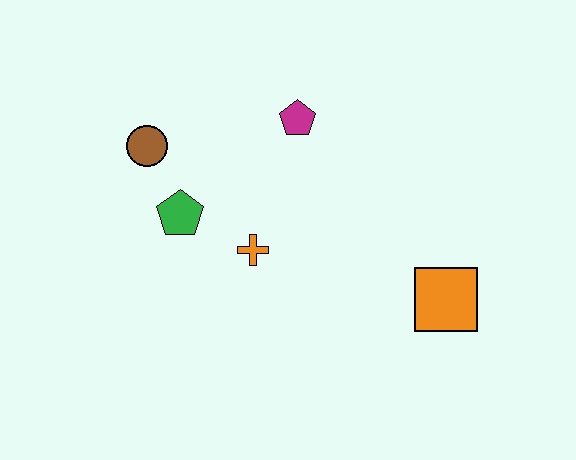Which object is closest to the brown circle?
The green pentagon is closest to the brown circle.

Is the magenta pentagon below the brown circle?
No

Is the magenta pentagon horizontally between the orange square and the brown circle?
Yes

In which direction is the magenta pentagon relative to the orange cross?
The magenta pentagon is above the orange cross.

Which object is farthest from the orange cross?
The orange square is farthest from the orange cross.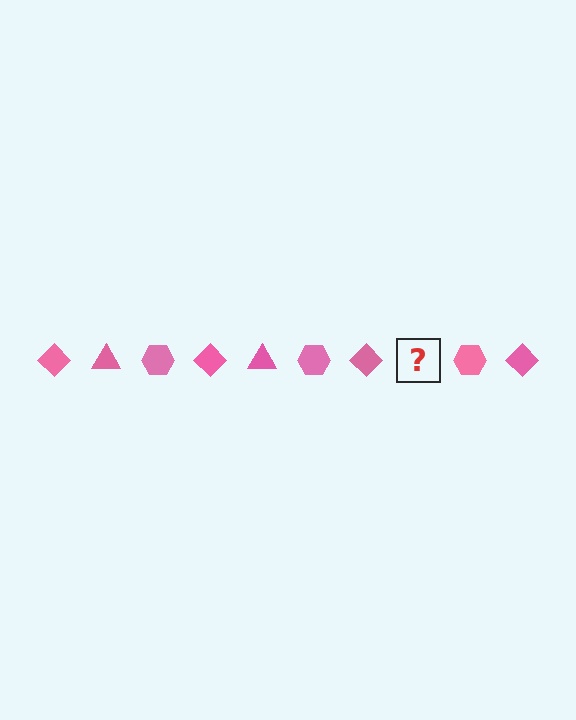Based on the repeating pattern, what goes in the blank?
The blank should be a pink triangle.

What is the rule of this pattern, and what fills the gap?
The rule is that the pattern cycles through diamond, triangle, hexagon shapes in pink. The gap should be filled with a pink triangle.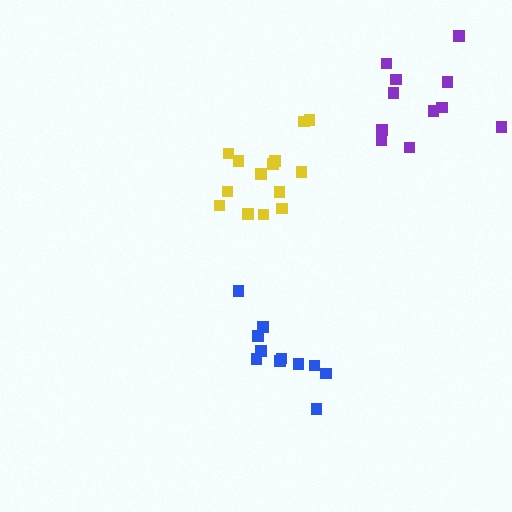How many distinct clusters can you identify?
There are 3 distinct clusters.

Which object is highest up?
The purple cluster is topmost.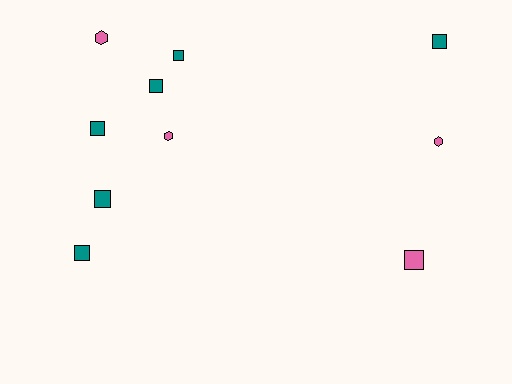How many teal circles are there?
There are no teal circles.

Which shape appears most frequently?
Square, with 7 objects.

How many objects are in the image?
There are 10 objects.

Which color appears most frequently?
Teal, with 6 objects.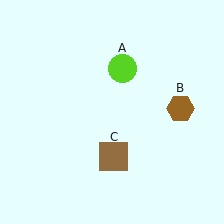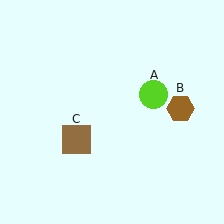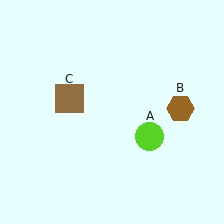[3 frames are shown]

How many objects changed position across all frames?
2 objects changed position: lime circle (object A), brown square (object C).